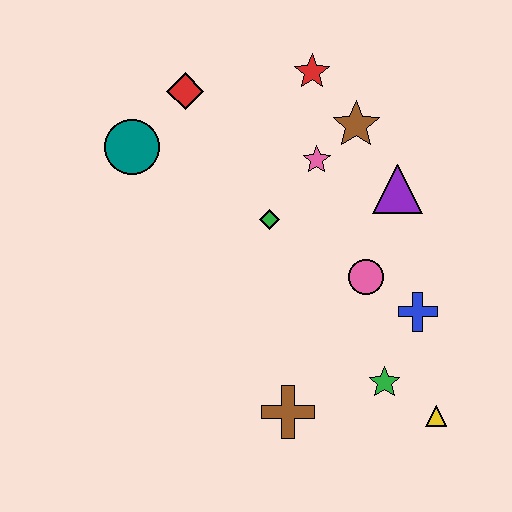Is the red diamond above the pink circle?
Yes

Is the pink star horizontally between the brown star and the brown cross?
Yes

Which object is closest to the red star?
The brown star is closest to the red star.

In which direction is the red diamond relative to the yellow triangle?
The red diamond is above the yellow triangle.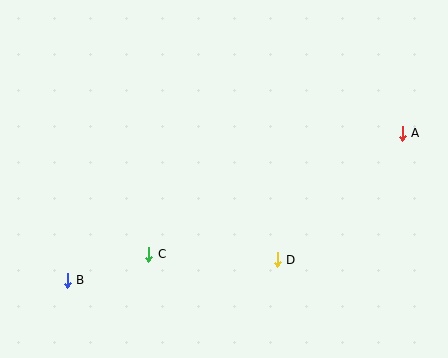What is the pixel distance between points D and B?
The distance between D and B is 211 pixels.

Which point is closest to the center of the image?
Point D at (277, 260) is closest to the center.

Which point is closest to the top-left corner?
Point B is closest to the top-left corner.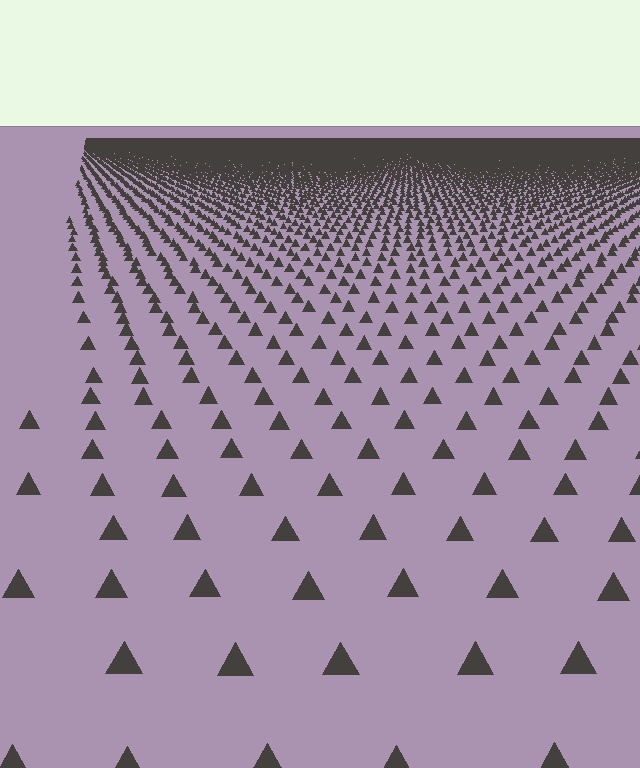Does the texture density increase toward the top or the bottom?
Density increases toward the top.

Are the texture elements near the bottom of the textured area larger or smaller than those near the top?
Larger. Near the bottom, elements are closer to the viewer and appear at a bigger on-screen size.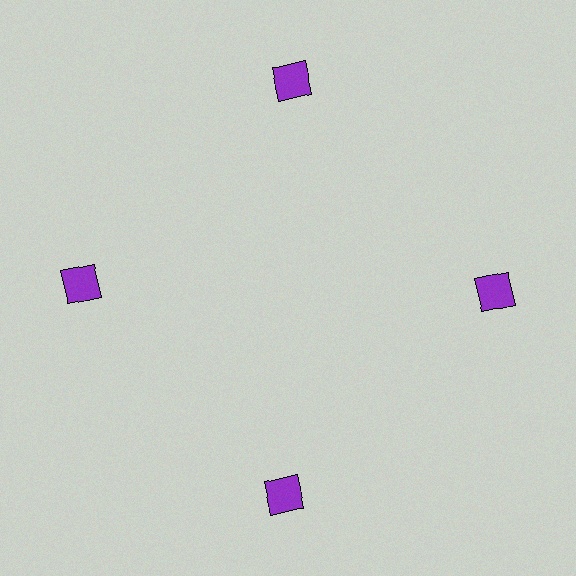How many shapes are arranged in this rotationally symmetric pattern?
There are 4 shapes, arranged in 4 groups of 1.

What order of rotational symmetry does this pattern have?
This pattern has 4-fold rotational symmetry.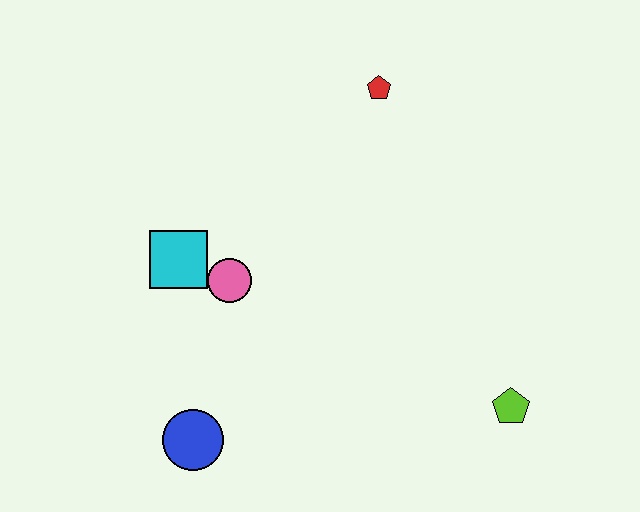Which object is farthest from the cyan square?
The lime pentagon is farthest from the cyan square.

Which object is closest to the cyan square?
The pink circle is closest to the cyan square.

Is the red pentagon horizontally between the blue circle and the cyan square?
No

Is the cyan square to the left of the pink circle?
Yes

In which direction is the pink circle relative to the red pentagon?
The pink circle is below the red pentagon.